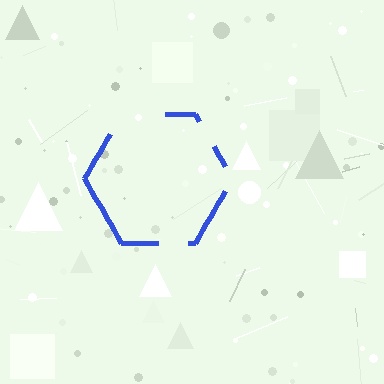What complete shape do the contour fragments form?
The contour fragments form a hexagon.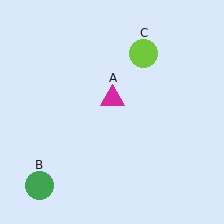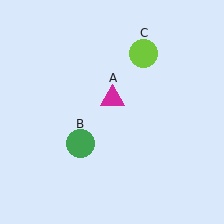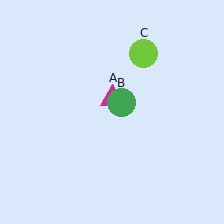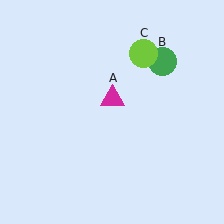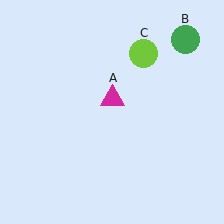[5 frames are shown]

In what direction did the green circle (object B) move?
The green circle (object B) moved up and to the right.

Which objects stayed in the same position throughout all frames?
Magenta triangle (object A) and lime circle (object C) remained stationary.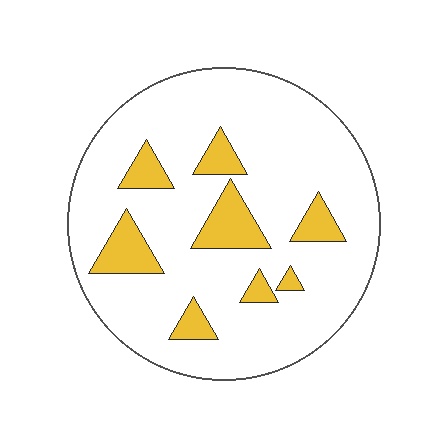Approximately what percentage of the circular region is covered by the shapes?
Approximately 15%.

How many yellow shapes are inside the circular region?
8.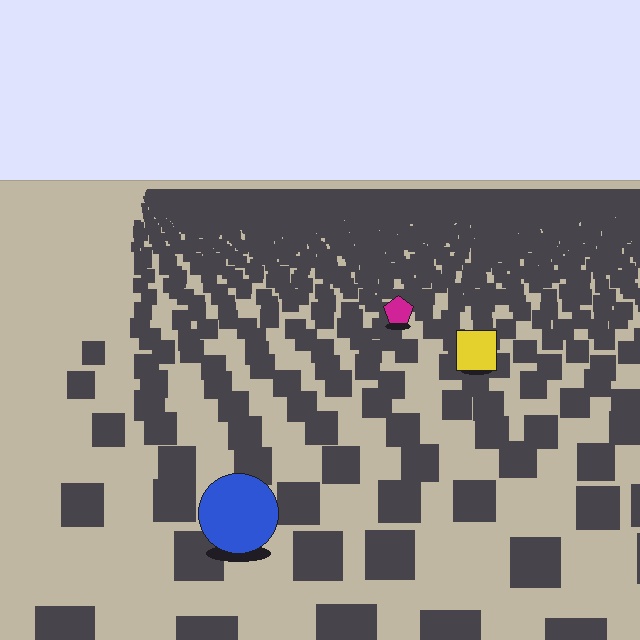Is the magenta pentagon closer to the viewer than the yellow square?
No. The yellow square is closer — you can tell from the texture gradient: the ground texture is coarser near it.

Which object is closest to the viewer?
The blue circle is closest. The texture marks near it are larger and more spread out.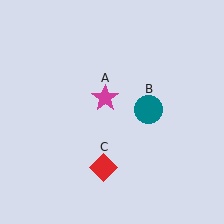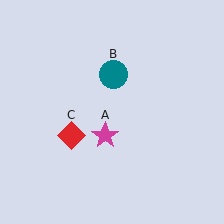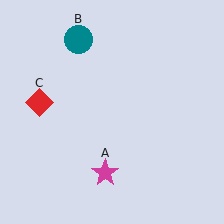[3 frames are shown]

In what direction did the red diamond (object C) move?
The red diamond (object C) moved up and to the left.